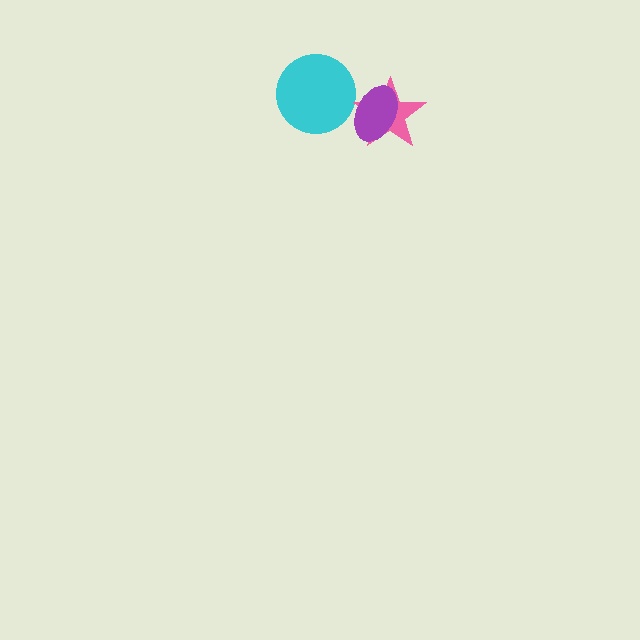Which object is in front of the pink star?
The purple ellipse is in front of the pink star.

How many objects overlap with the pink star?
1 object overlaps with the pink star.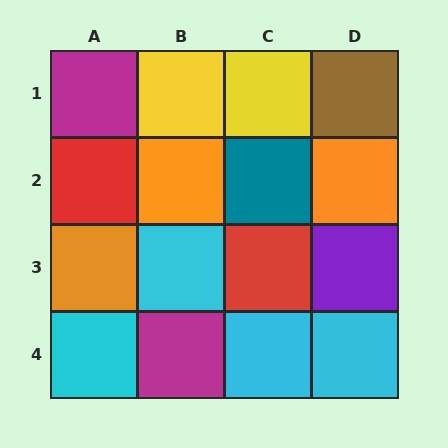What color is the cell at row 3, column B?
Cyan.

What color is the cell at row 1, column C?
Yellow.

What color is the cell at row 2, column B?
Orange.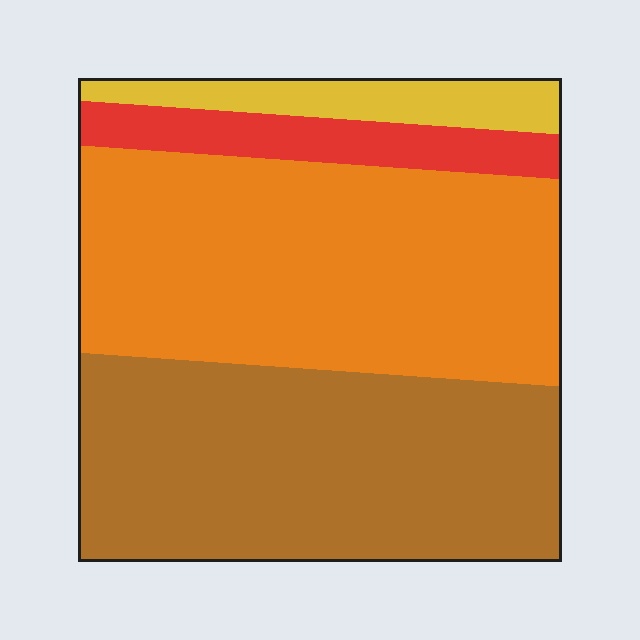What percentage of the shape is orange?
Orange covers 43% of the shape.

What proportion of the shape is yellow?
Yellow takes up about one tenth (1/10) of the shape.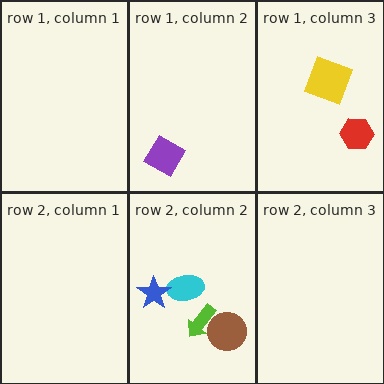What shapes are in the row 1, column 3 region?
The yellow square, the red hexagon.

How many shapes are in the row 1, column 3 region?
2.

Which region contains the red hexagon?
The row 1, column 3 region.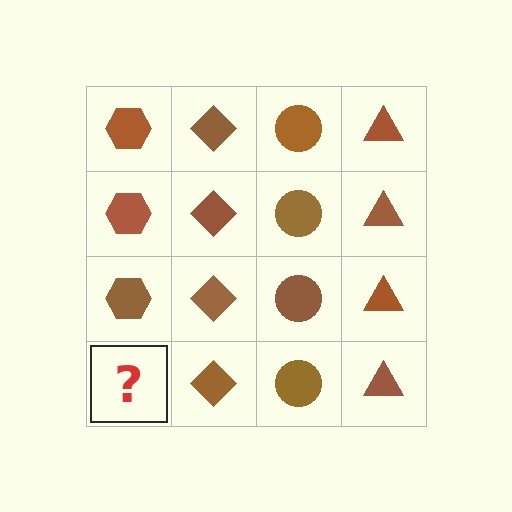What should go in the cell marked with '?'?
The missing cell should contain a brown hexagon.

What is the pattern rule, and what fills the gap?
The rule is that each column has a consistent shape. The gap should be filled with a brown hexagon.